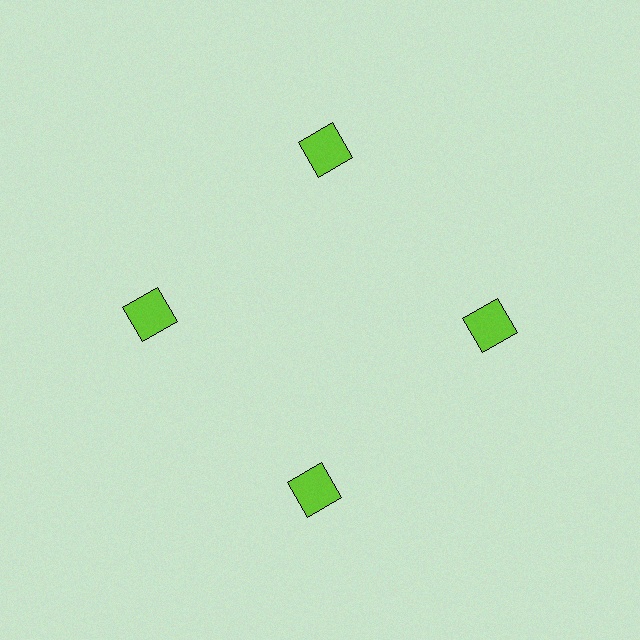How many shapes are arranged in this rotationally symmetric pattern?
There are 4 shapes, arranged in 4 groups of 1.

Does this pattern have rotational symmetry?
Yes, this pattern has 4-fold rotational symmetry. It looks the same after rotating 90 degrees around the center.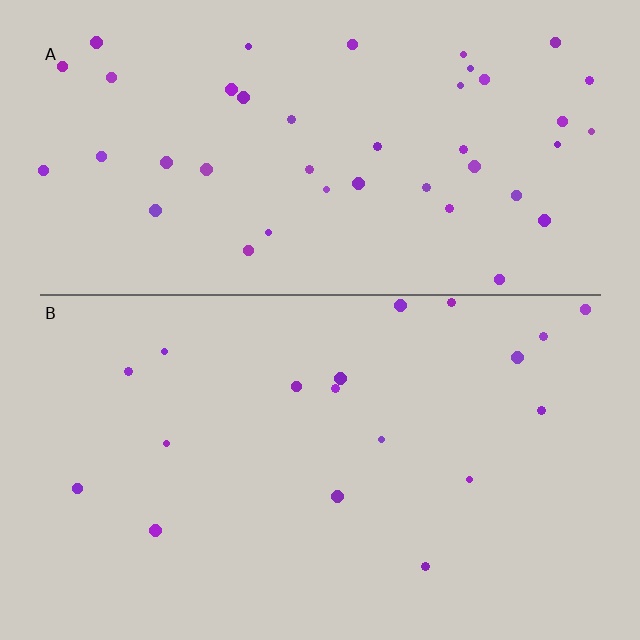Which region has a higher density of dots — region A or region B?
A (the top).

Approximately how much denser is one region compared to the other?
Approximately 2.3× — region A over region B.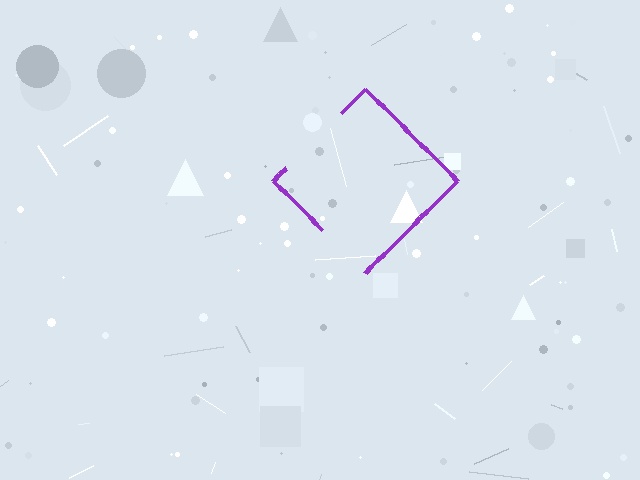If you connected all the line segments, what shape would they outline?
They would outline a diamond.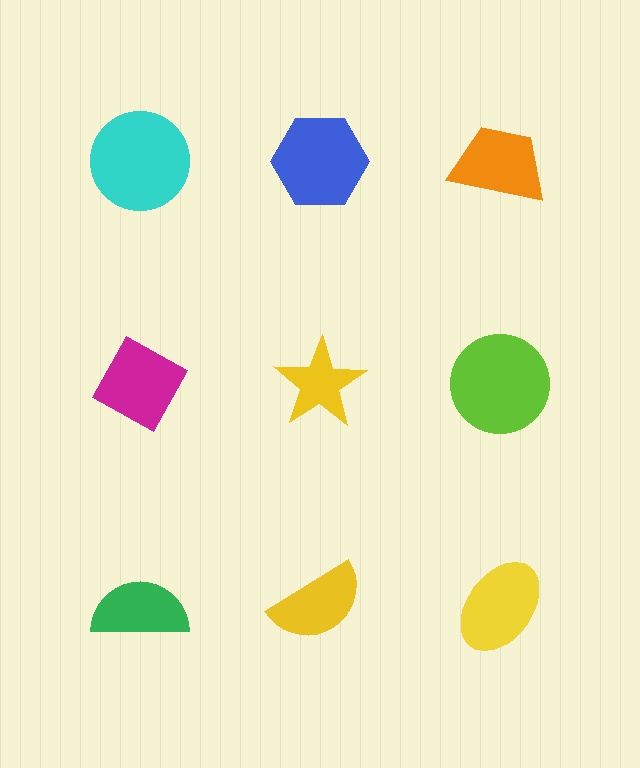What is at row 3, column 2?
A yellow semicircle.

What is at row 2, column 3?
A lime circle.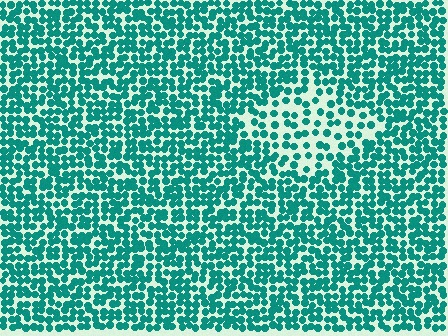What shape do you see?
I see a diamond.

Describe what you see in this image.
The image contains small teal elements arranged at two different densities. A diamond-shaped region is visible where the elements are less densely packed than the surrounding area.